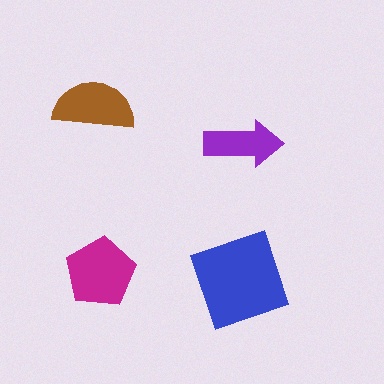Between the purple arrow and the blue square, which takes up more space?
The blue square.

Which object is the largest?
The blue square.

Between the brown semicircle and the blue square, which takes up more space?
The blue square.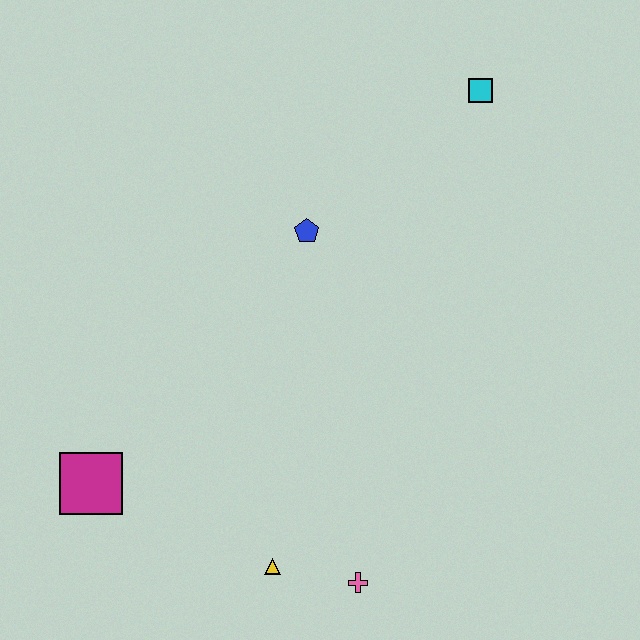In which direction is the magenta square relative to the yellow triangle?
The magenta square is to the left of the yellow triangle.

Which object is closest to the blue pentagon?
The cyan square is closest to the blue pentagon.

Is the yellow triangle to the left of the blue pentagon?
Yes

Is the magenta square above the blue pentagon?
No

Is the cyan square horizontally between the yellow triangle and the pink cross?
No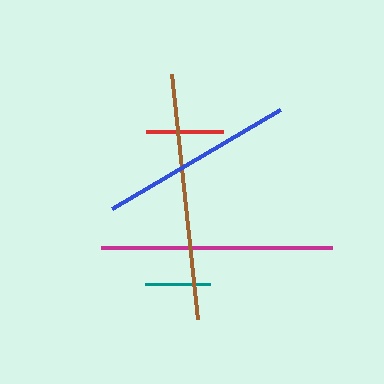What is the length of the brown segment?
The brown segment is approximately 247 pixels long.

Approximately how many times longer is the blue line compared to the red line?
The blue line is approximately 2.5 times the length of the red line.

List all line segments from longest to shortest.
From longest to shortest: brown, magenta, blue, red, teal.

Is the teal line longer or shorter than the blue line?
The blue line is longer than the teal line.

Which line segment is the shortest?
The teal line is the shortest at approximately 65 pixels.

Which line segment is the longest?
The brown line is the longest at approximately 247 pixels.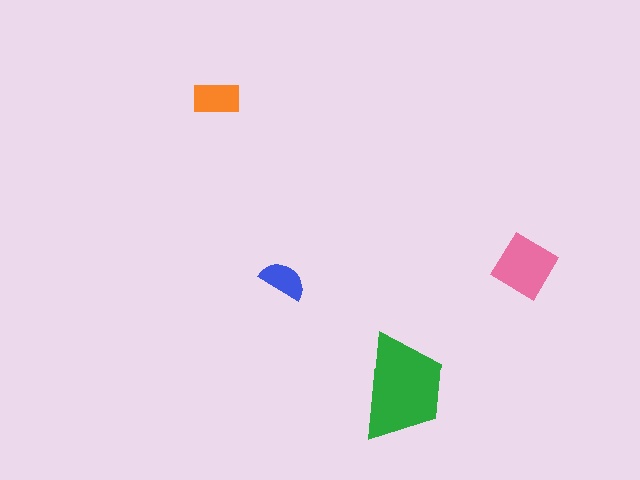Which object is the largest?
The green trapezoid.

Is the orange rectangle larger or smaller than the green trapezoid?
Smaller.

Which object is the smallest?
The blue semicircle.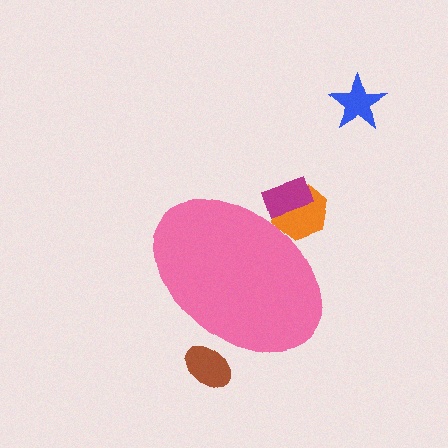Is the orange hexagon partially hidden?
Yes, the orange hexagon is partially hidden behind the pink ellipse.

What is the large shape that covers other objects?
A pink ellipse.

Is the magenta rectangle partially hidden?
Yes, the magenta rectangle is partially hidden behind the pink ellipse.